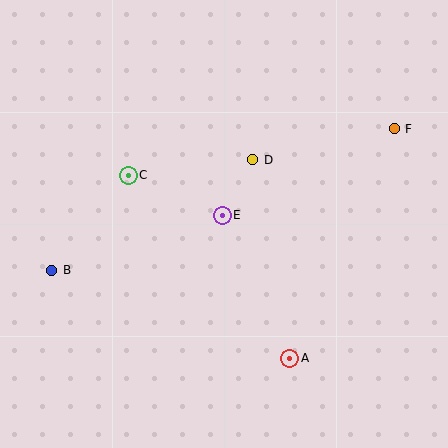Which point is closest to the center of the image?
Point E at (222, 215) is closest to the center.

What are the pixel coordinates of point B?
Point B is at (52, 270).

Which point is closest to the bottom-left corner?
Point B is closest to the bottom-left corner.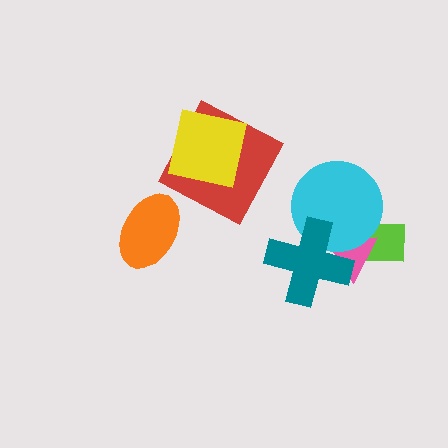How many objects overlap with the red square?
1 object overlaps with the red square.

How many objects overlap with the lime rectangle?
3 objects overlap with the lime rectangle.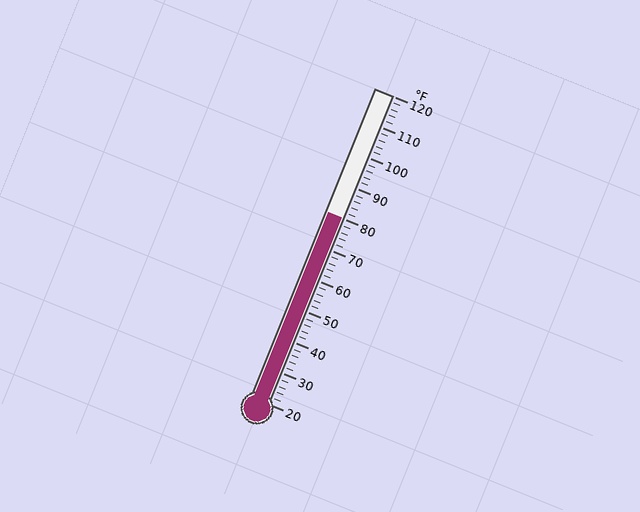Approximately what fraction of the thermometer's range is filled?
The thermometer is filled to approximately 60% of its range.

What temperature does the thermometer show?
The thermometer shows approximately 80°F.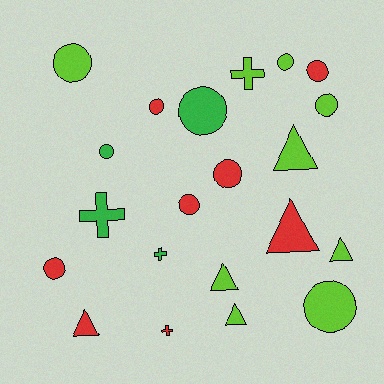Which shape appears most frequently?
Circle, with 11 objects.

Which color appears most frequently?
Lime, with 9 objects.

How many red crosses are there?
There is 1 red cross.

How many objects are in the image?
There are 21 objects.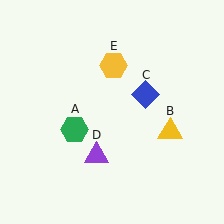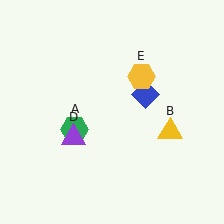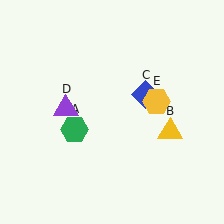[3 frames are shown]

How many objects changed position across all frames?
2 objects changed position: purple triangle (object D), yellow hexagon (object E).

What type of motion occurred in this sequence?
The purple triangle (object D), yellow hexagon (object E) rotated clockwise around the center of the scene.